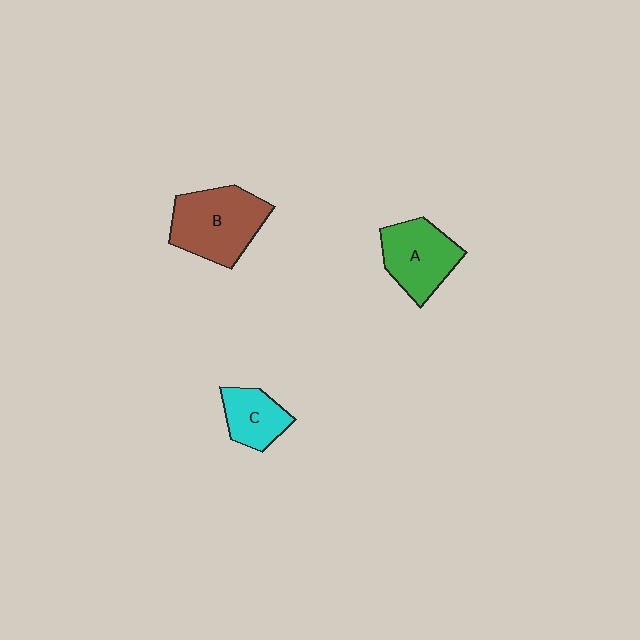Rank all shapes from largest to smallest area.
From largest to smallest: B (brown), A (green), C (cyan).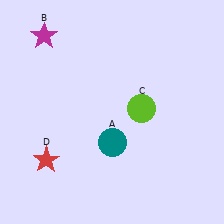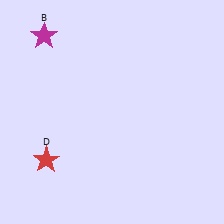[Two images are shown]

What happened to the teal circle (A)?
The teal circle (A) was removed in Image 2. It was in the bottom-right area of Image 1.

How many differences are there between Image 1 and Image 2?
There are 2 differences between the two images.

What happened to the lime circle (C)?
The lime circle (C) was removed in Image 2. It was in the top-right area of Image 1.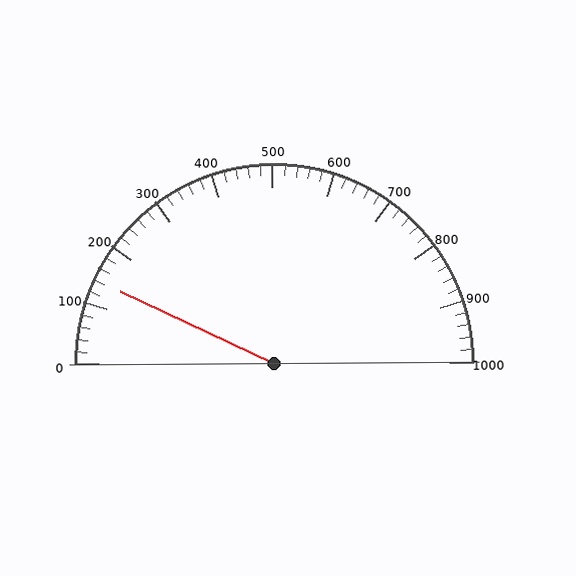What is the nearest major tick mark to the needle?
The nearest major tick mark is 100.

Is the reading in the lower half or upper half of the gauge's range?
The reading is in the lower half of the range (0 to 1000).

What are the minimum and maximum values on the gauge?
The gauge ranges from 0 to 1000.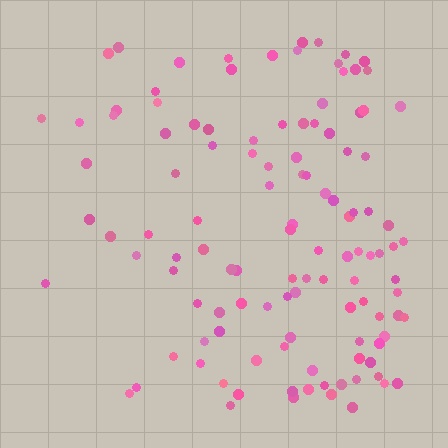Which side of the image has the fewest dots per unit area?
The left.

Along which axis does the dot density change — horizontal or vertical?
Horizontal.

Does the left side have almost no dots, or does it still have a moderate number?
Still a moderate number, just noticeably fewer than the right.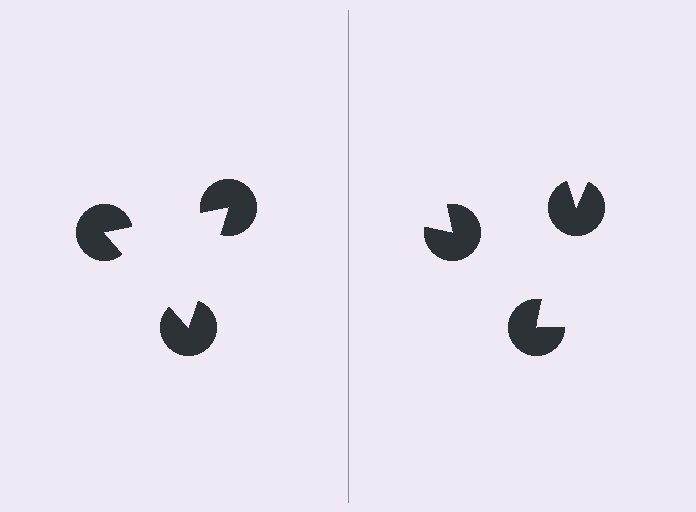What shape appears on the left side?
An illusory triangle.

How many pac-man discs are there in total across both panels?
6 — 3 on each side.